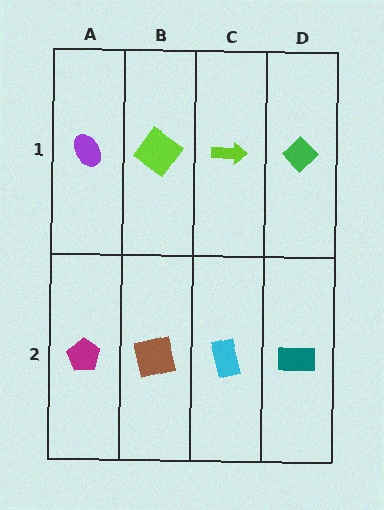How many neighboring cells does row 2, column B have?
3.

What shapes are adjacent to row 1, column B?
A brown square (row 2, column B), a purple ellipse (row 1, column A), a lime arrow (row 1, column C).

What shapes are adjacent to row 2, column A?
A purple ellipse (row 1, column A), a brown square (row 2, column B).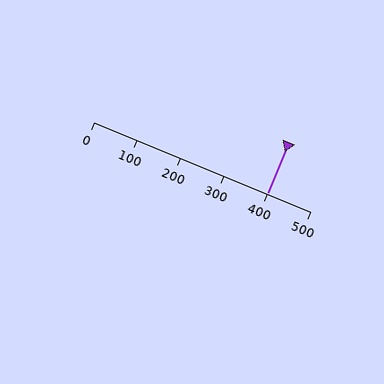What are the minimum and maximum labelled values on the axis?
The axis runs from 0 to 500.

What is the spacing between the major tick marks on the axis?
The major ticks are spaced 100 apart.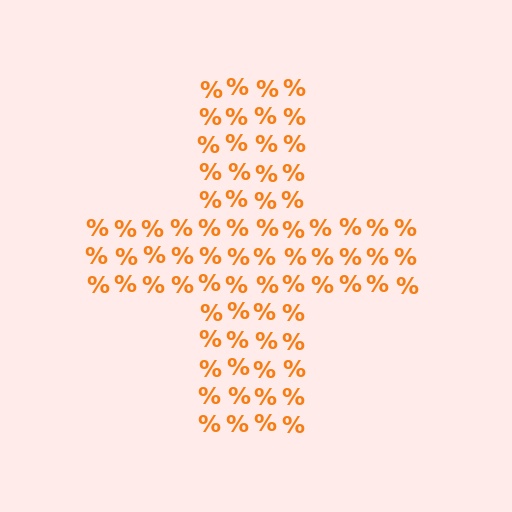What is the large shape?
The large shape is a cross.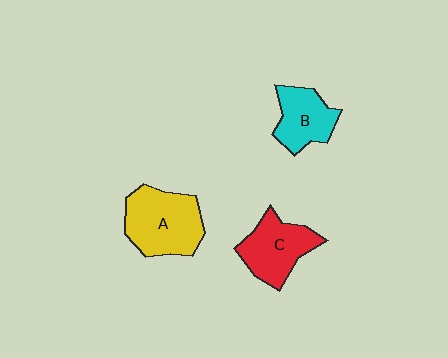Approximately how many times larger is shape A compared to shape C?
Approximately 1.2 times.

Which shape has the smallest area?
Shape B (cyan).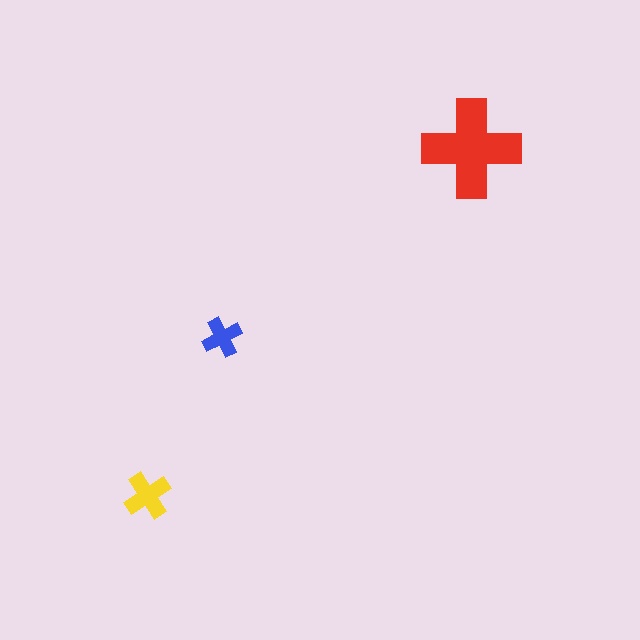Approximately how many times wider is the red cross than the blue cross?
About 2.5 times wider.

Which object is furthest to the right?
The red cross is rightmost.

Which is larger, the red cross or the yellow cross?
The red one.